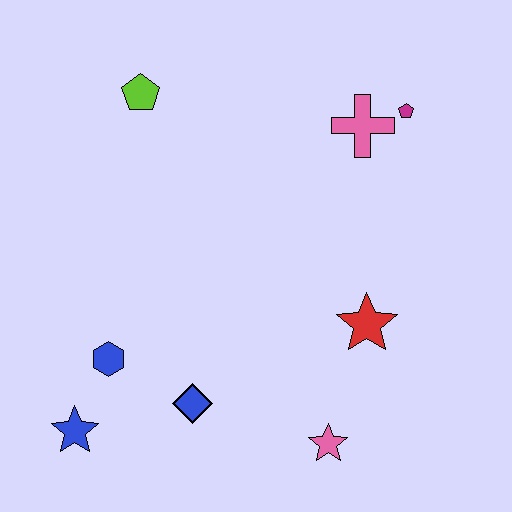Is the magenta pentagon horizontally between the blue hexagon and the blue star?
No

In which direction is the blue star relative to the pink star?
The blue star is to the left of the pink star.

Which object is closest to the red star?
The pink star is closest to the red star.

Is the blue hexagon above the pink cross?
No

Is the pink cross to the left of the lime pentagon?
No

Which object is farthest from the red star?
The lime pentagon is farthest from the red star.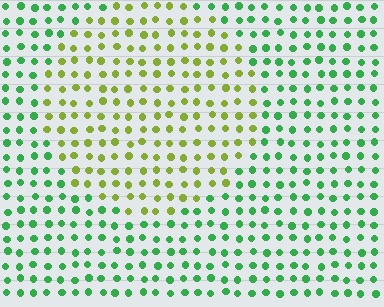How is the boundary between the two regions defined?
The boundary is defined purely by a slight shift in hue (about 51 degrees). Spacing, size, and orientation are identical on both sides.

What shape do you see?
I see a circle.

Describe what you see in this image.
The image is filled with small green elements in a uniform arrangement. A circle-shaped region is visible where the elements are tinted to a slightly different hue, forming a subtle color boundary.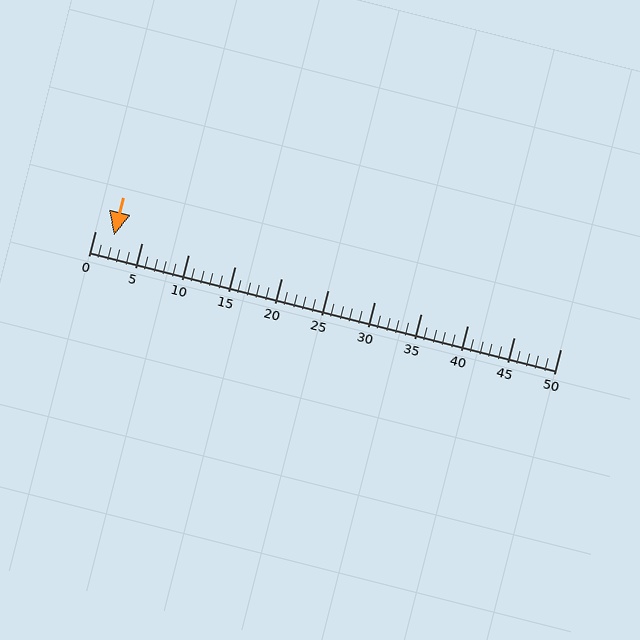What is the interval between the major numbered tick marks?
The major tick marks are spaced 5 units apart.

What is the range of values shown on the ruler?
The ruler shows values from 0 to 50.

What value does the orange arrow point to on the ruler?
The orange arrow points to approximately 2.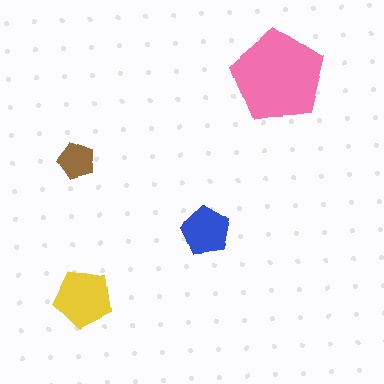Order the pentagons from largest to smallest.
the pink one, the yellow one, the blue one, the brown one.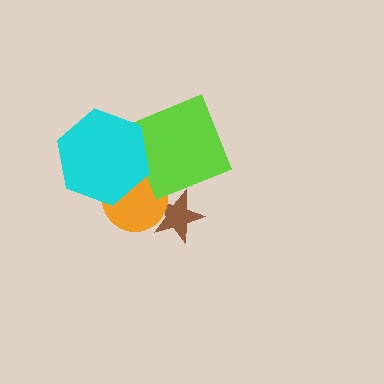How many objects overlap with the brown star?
1 object overlaps with the brown star.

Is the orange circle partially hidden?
Yes, it is partially covered by another shape.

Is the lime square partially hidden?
Yes, it is partially covered by another shape.